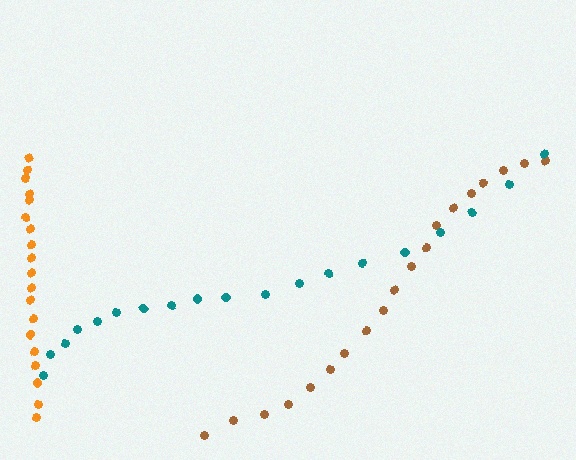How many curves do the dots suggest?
There are 3 distinct paths.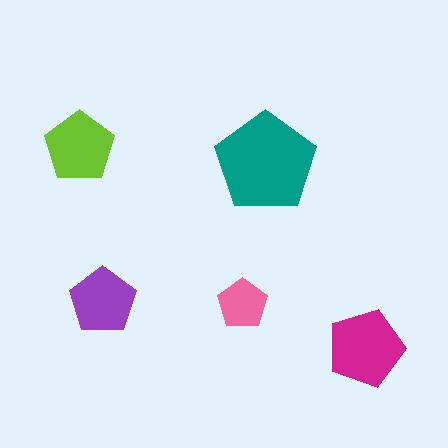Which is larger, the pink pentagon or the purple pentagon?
The purple one.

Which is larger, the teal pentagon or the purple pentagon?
The teal one.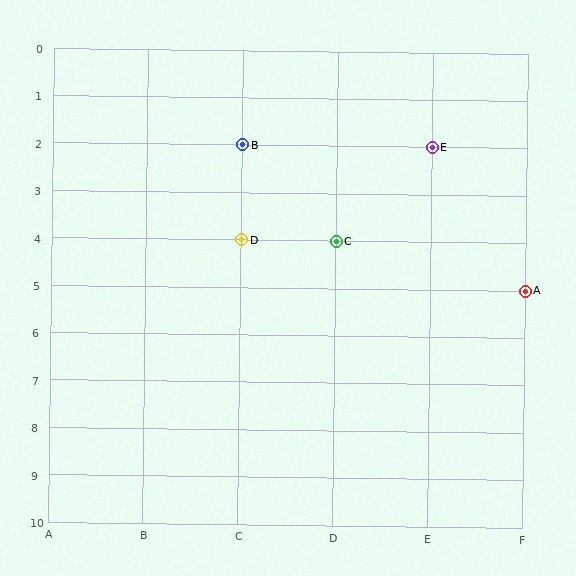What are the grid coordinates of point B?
Point B is at grid coordinates (C, 2).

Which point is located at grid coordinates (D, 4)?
Point C is at (D, 4).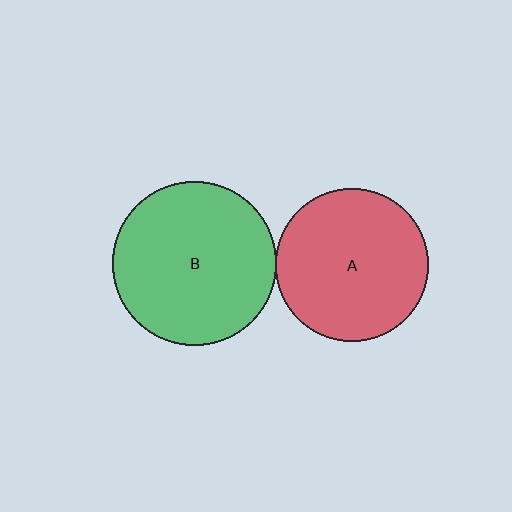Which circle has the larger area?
Circle B (green).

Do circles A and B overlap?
Yes.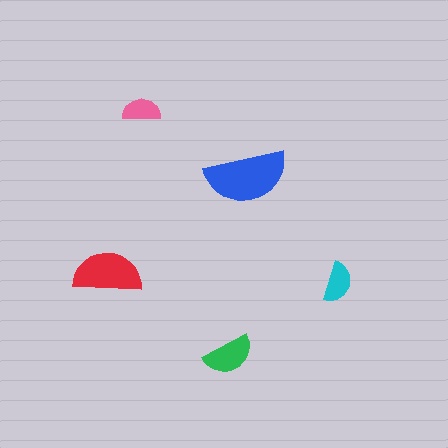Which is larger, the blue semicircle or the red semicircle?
The blue one.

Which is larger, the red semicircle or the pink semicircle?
The red one.